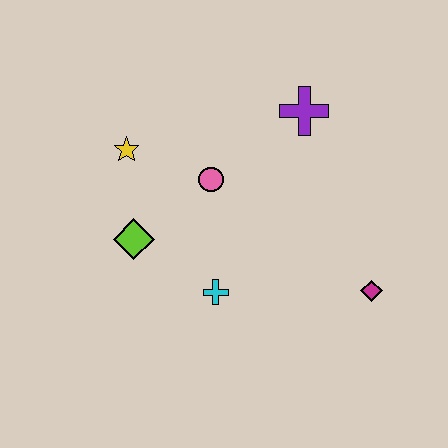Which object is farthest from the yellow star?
The magenta diamond is farthest from the yellow star.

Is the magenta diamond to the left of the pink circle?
No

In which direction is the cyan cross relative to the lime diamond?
The cyan cross is to the right of the lime diamond.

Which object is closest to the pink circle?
The yellow star is closest to the pink circle.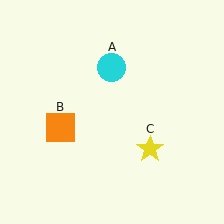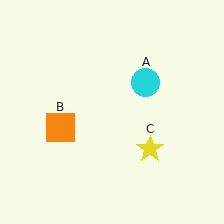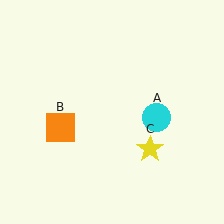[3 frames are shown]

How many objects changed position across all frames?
1 object changed position: cyan circle (object A).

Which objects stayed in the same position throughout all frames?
Orange square (object B) and yellow star (object C) remained stationary.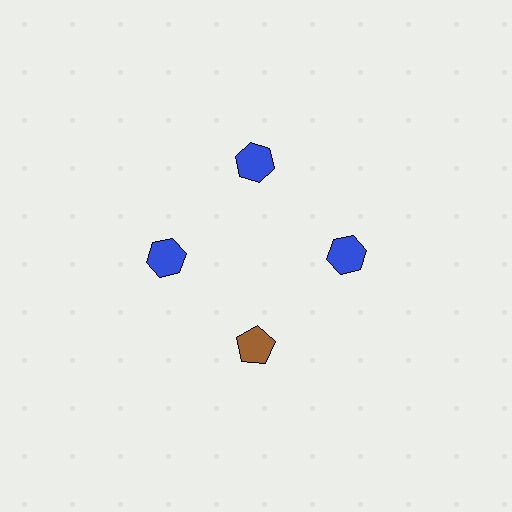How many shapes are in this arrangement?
There are 4 shapes arranged in a ring pattern.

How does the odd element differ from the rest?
It differs in both color (brown instead of blue) and shape (pentagon instead of hexagon).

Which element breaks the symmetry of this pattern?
The brown pentagon at roughly the 6 o'clock position breaks the symmetry. All other shapes are blue hexagons.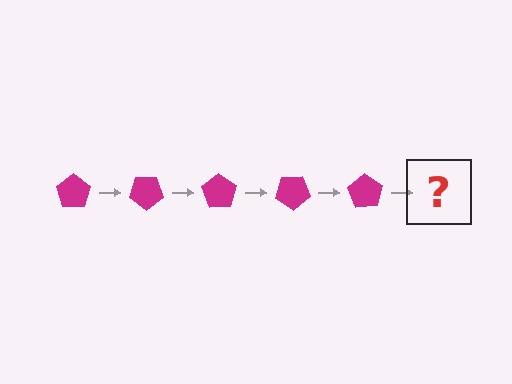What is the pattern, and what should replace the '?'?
The pattern is that the pentagon rotates 35 degrees each step. The '?' should be a magenta pentagon rotated 175 degrees.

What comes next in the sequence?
The next element should be a magenta pentagon rotated 175 degrees.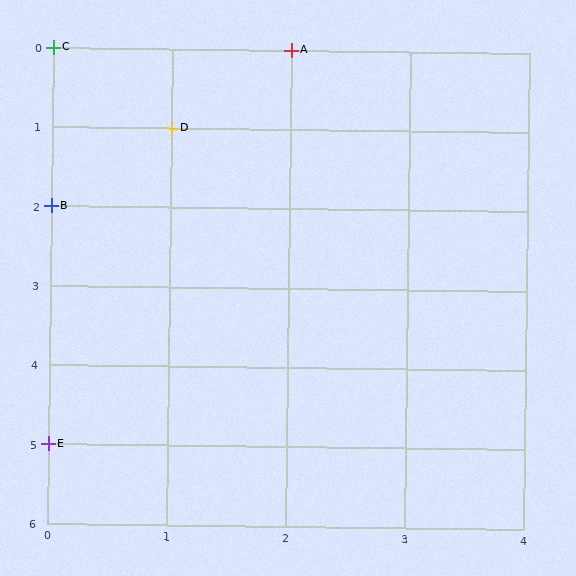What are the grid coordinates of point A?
Point A is at grid coordinates (2, 0).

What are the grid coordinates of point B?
Point B is at grid coordinates (0, 2).